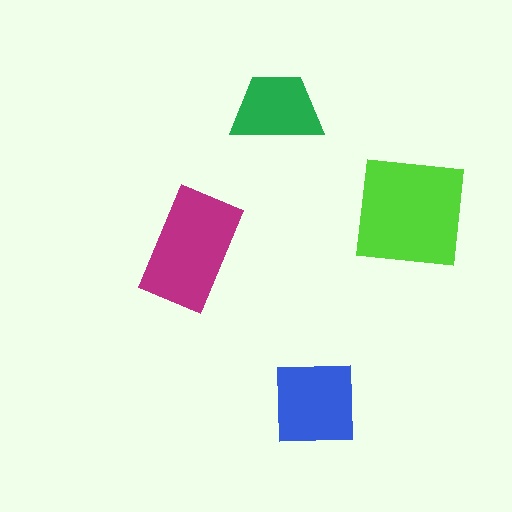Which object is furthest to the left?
The magenta rectangle is leftmost.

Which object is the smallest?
The green trapezoid.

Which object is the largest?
The lime square.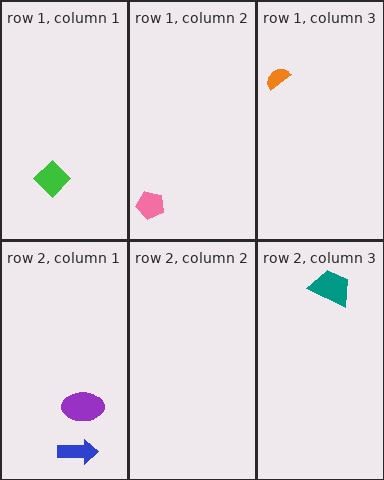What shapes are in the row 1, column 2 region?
The pink pentagon.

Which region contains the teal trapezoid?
The row 2, column 3 region.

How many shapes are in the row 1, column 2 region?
1.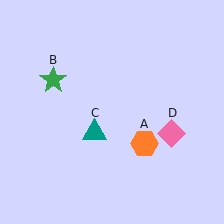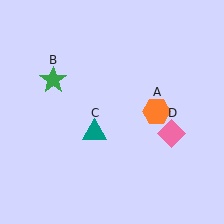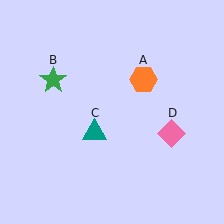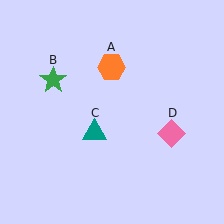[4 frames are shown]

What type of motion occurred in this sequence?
The orange hexagon (object A) rotated counterclockwise around the center of the scene.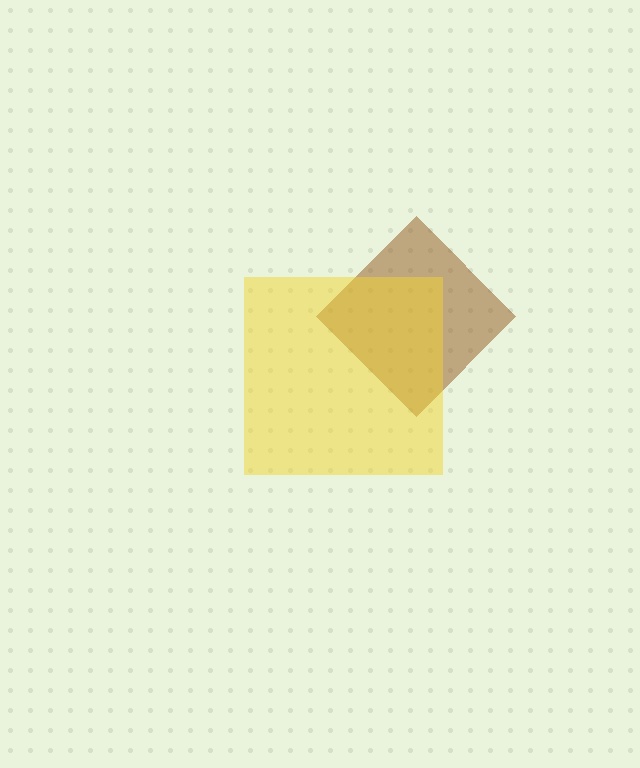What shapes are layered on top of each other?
The layered shapes are: a brown diamond, a yellow square.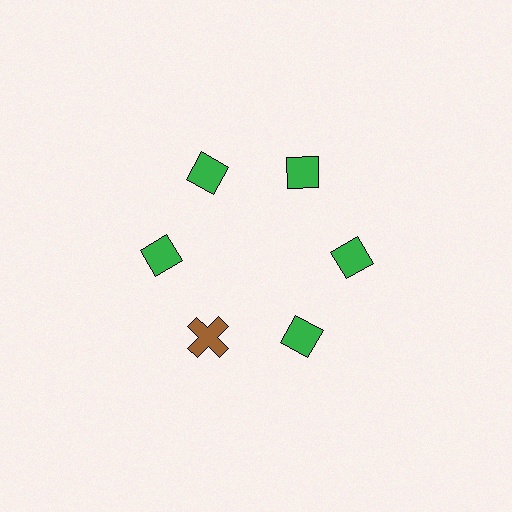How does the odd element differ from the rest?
It differs in both color (brown instead of green) and shape (cross instead of diamond).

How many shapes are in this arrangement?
There are 6 shapes arranged in a ring pattern.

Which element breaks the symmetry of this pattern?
The brown cross at roughly the 7 o'clock position breaks the symmetry. All other shapes are green diamonds.